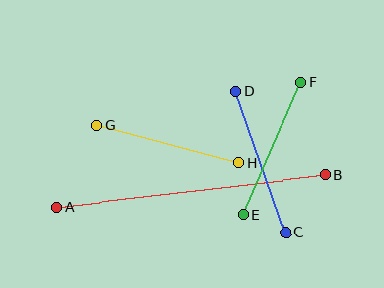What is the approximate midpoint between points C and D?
The midpoint is at approximately (261, 162) pixels.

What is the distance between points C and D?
The distance is approximately 150 pixels.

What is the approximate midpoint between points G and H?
The midpoint is at approximately (168, 144) pixels.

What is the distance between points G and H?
The distance is approximately 147 pixels.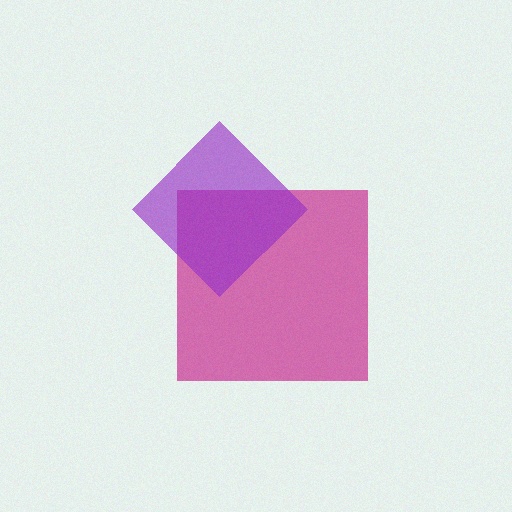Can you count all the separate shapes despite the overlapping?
Yes, there are 2 separate shapes.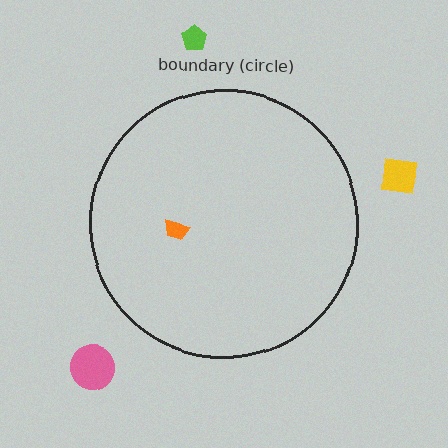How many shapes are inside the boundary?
1 inside, 3 outside.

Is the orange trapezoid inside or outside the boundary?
Inside.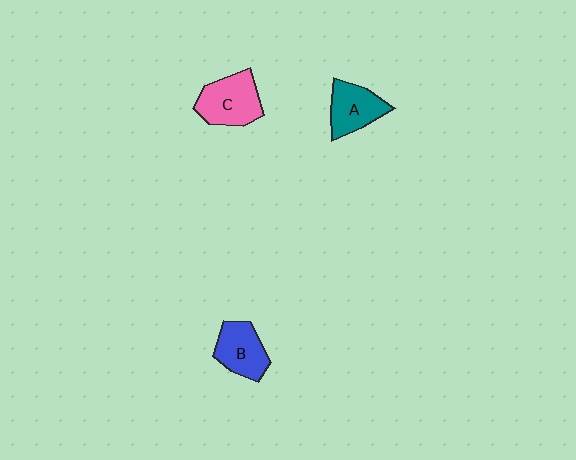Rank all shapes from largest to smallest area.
From largest to smallest: C (pink), B (blue), A (teal).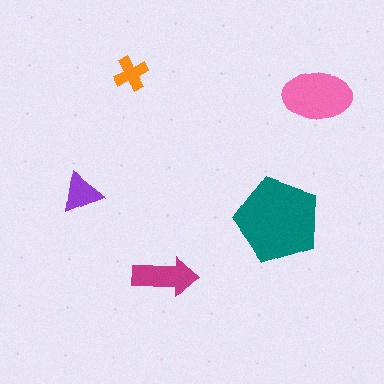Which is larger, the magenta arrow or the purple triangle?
The magenta arrow.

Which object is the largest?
The teal pentagon.